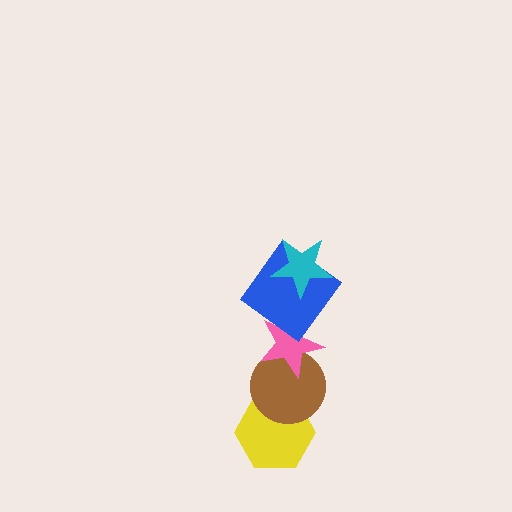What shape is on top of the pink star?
The blue diamond is on top of the pink star.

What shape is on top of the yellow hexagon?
The brown circle is on top of the yellow hexagon.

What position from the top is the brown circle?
The brown circle is 4th from the top.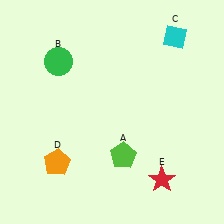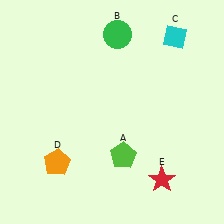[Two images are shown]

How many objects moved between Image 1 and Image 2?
1 object moved between the two images.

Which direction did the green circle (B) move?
The green circle (B) moved right.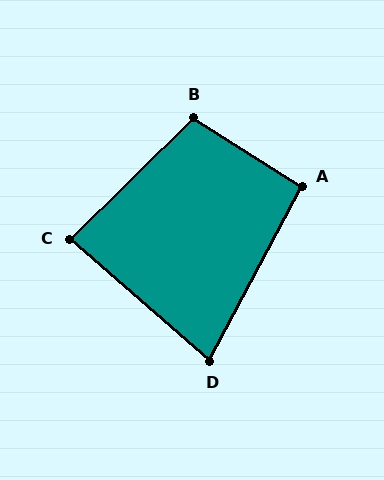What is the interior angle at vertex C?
Approximately 86 degrees (approximately right).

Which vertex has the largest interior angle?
B, at approximately 103 degrees.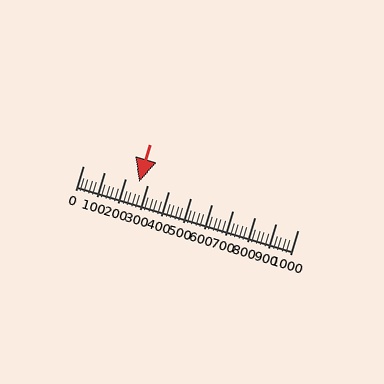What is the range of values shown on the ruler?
The ruler shows values from 0 to 1000.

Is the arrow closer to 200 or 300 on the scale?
The arrow is closer to 300.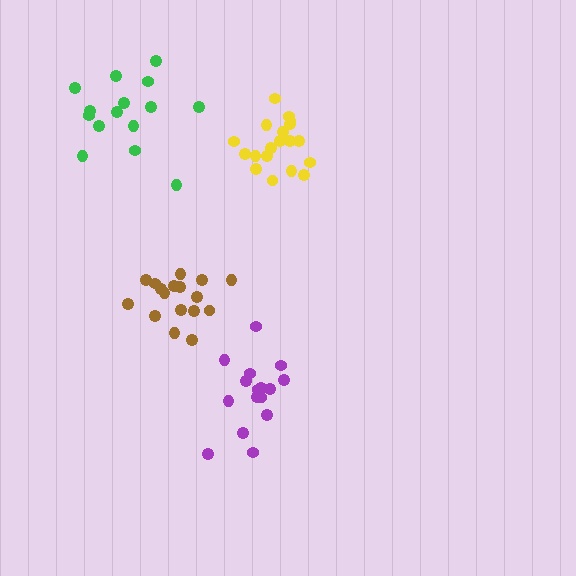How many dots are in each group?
Group 1: 17 dots, Group 2: 17 dots, Group 3: 15 dots, Group 4: 19 dots (68 total).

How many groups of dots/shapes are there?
There are 4 groups.